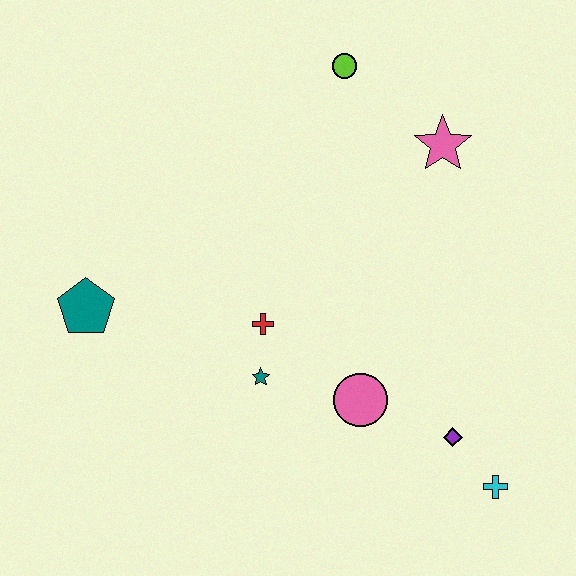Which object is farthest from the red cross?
The cyan cross is farthest from the red cross.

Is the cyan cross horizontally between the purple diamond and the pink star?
No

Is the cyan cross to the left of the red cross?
No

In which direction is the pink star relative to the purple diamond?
The pink star is above the purple diamond.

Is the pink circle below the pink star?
Yes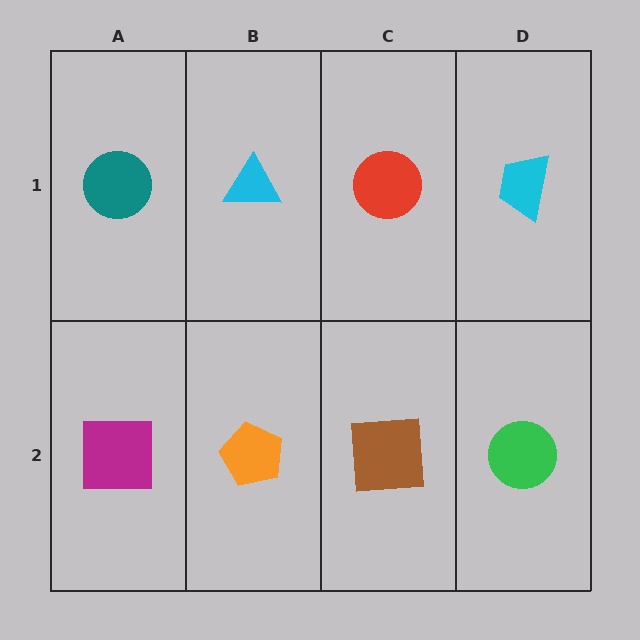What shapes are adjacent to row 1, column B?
An orange pentagon (row 2, column B), a teal circle (row 1, column A), a red circle (row 1, column C).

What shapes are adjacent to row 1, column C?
A brown square (row 2, column C), a cyan triangle (row 1, column B), a cyan trapezoid (row 1, column D).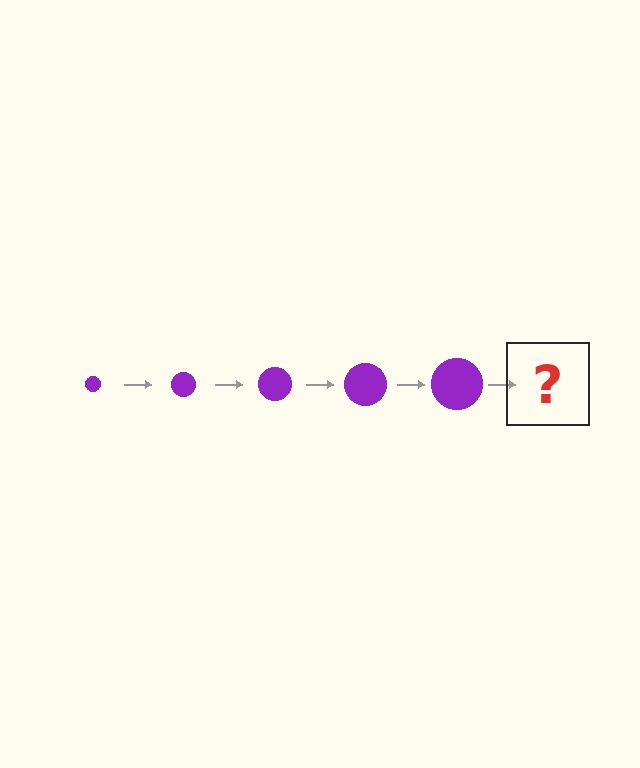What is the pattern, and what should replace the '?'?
The pattern is that the circle gets progressively larger each step. The '?' should be a purple circle, larger than the previous one.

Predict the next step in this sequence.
The next step is a purple circle, larger than the previous one.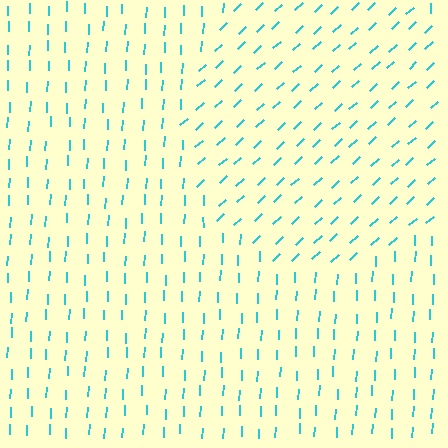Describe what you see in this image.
The image is filled with small cyan line segments. A circle region in the image has lines oriented differently from the surrounding lines, creating a visible texture boundary.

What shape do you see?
I see a circle.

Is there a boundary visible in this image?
Yes, there is a texture boundary formed by a change in line orientation.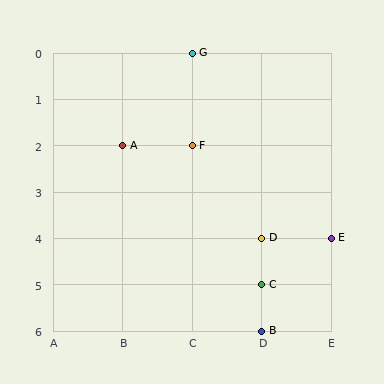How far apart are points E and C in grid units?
Points E and C are 1 column and 1 row apart (about 1.4 grid units diagonally).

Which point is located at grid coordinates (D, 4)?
Point D is at (D, 4).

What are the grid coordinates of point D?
Point D is at grid coordinates (D, 4).